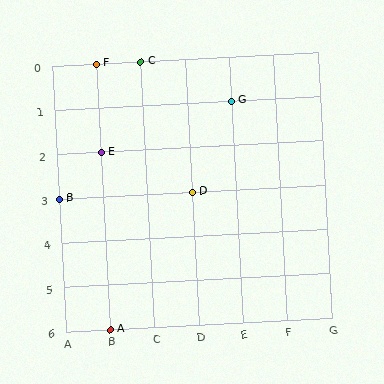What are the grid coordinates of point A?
Point A is at grid coordinates (B, 6).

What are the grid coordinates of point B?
Point B is at grid coordinates (A, 3).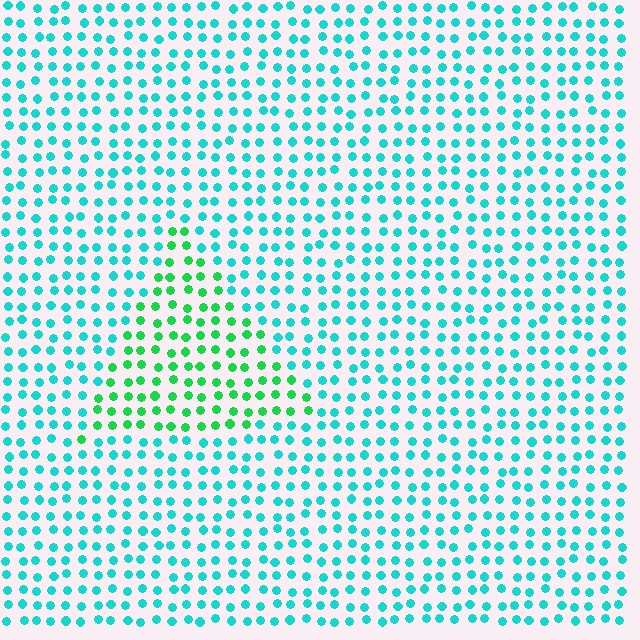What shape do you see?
I see a triangle.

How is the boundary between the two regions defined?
The boundary is defined purely by a slight shift in hue (about 41 degrees). Spacing, size, and orientation are identical on both sides.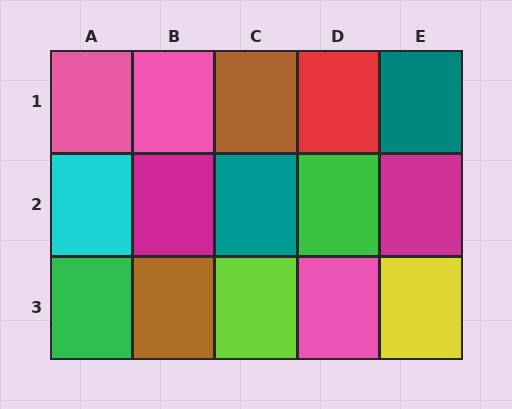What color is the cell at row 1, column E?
Teal.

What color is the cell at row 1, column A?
Pink.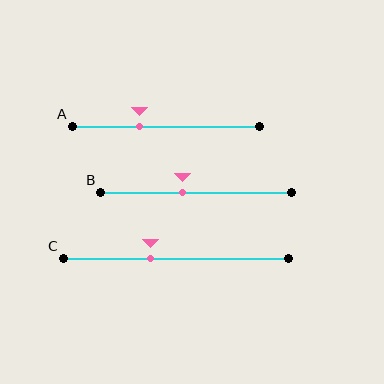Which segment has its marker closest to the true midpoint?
Segment B has its marker closest to the true midpoint.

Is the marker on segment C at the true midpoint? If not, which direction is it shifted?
No, the marker on segment C is shifted to the left by about 11% of the segment length.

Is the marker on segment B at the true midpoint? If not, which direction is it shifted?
No, the marker on segment B is shifted to the left by about 7% of the segment length.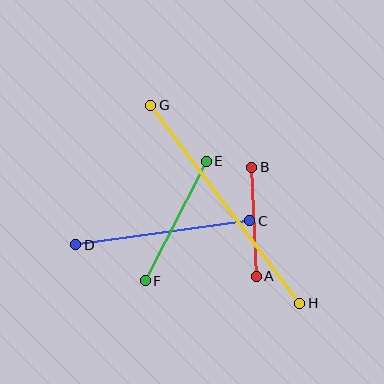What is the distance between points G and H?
The distance is approximately 248 pixels.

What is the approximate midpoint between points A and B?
The midpoint is at approximately (254, 222) pixels.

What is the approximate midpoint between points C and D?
The midpoint is at approximately (163, 233) pixels.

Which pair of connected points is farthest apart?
Points G and H are farthest apart.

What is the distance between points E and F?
The distance is approximately 134 pixels.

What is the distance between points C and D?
The distance is approximately 176 pixels.